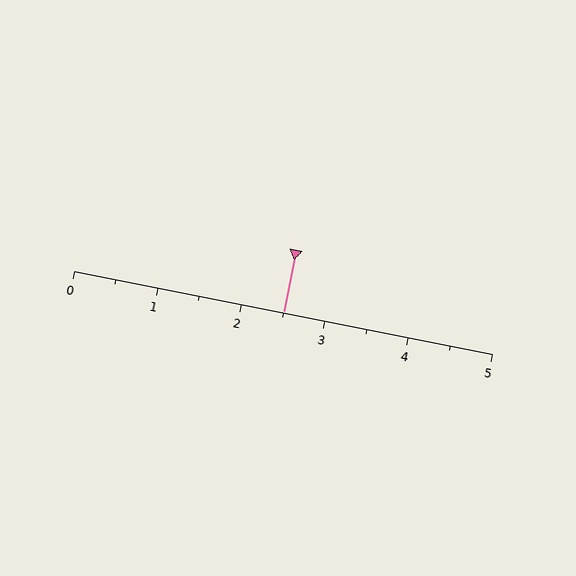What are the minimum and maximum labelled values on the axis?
The axis runs from 0 to 5.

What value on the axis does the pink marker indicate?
The marker indicates approximately 2.5.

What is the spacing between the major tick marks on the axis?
The major ticks are spaced 1 apart.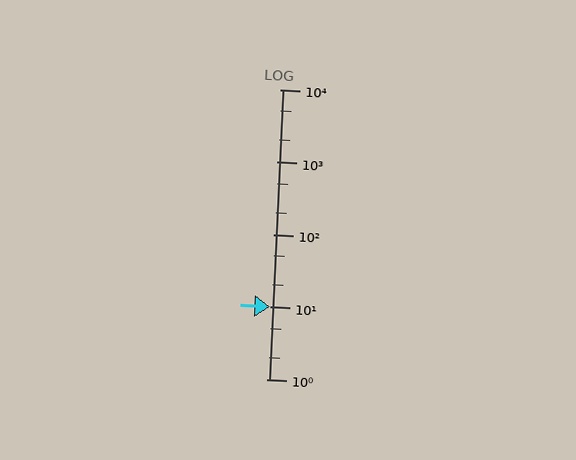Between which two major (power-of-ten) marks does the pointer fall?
The pointer is between 1 and 10.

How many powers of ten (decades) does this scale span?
The scale spans 4 decades, from 1 to 10000.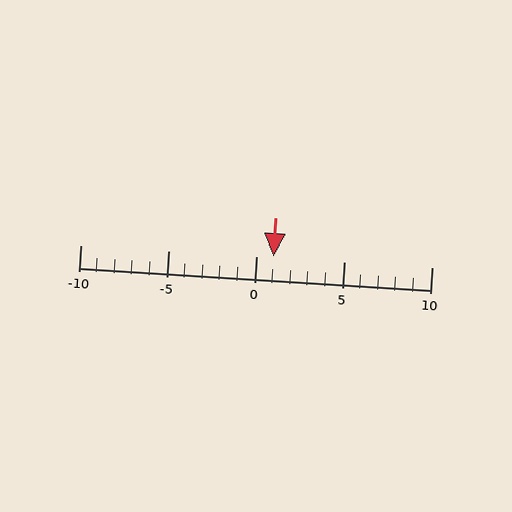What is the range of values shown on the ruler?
The ruler shows values from -10 to 10.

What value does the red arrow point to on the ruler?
The red arrow points to approximately 1.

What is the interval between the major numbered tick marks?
The major tick marks are spaced 5 units apart.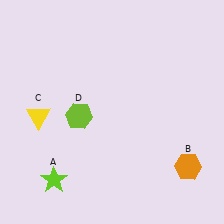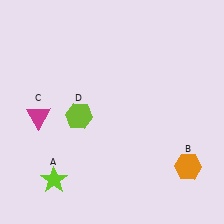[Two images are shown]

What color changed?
The triangle (C) changed from yellow in Image 1 to magenta in Image 2.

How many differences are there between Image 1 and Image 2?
There is 1 difference between the two images.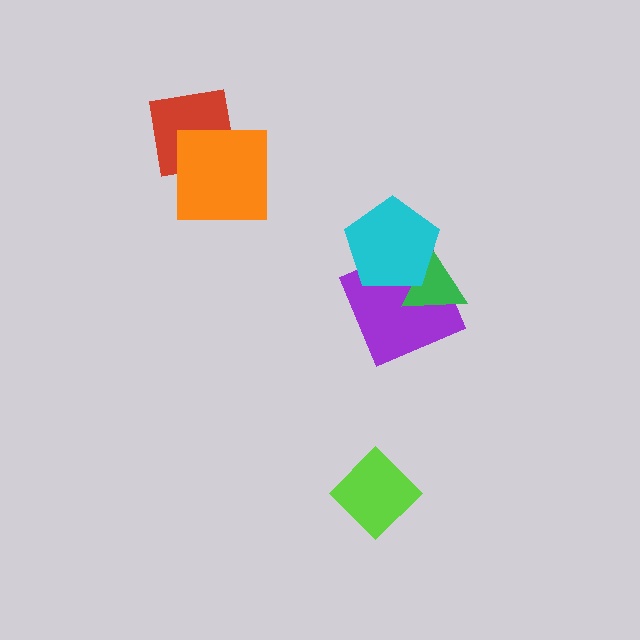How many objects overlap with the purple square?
2 objects overlap with the purple square.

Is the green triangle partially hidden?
Yes, it is partially covered by another shape.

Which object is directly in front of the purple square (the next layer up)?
The green triangle is directly in front of the purple square.